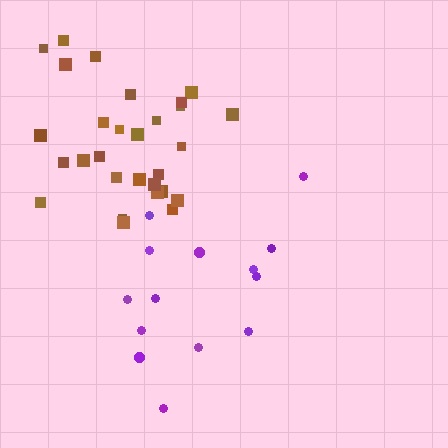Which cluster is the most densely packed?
Brown.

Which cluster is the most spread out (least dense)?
Purple.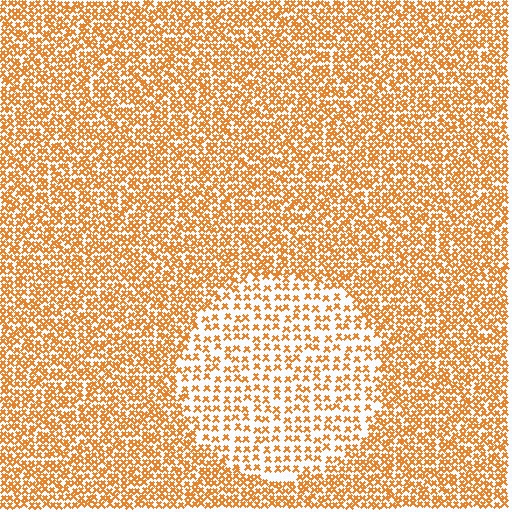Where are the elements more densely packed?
The elements are more densely packed outside the circle boundary.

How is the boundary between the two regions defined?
The boundary is defined by a change in element density (approximately 2.0x ratio). All elements are the same color, size, and shape.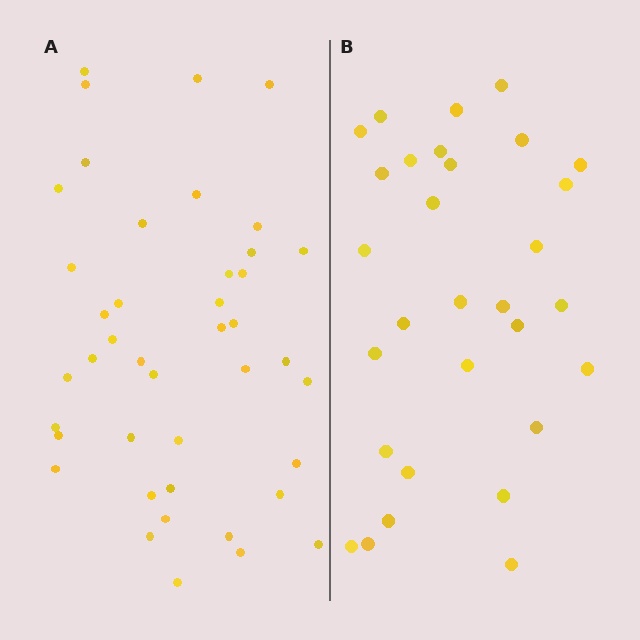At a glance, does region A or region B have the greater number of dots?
Region A (the left region) has more dots.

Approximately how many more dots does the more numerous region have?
Region A has roughly 12 or so more dots than region B.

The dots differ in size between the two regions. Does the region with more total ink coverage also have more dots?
No. Region B has more total ink coverage because its dots are larger, but region A actually contains more individual dots. Total area can be misleading — the number of items is what matters here.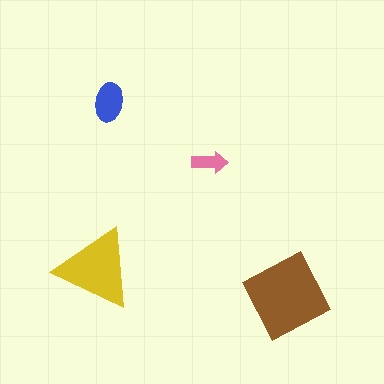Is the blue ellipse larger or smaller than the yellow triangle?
Smaller.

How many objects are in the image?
There are 4 objects in the image.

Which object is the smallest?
The pink arrow.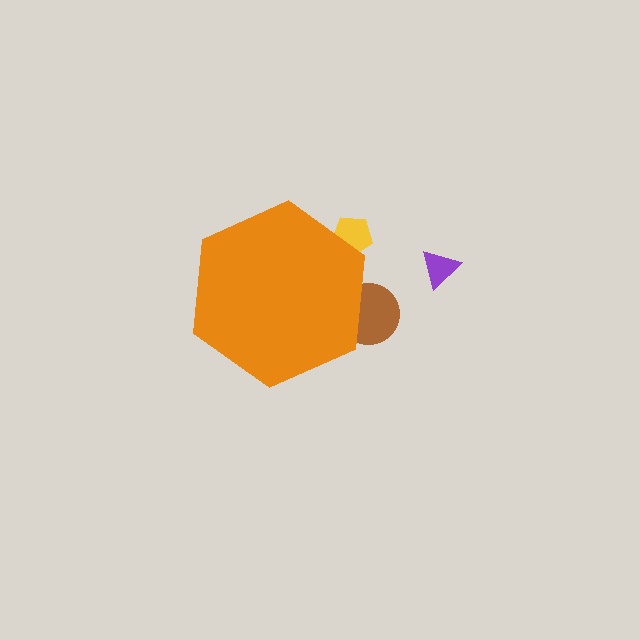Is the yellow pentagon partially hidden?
Yes, the yellow pentagon is partially hidden behind the orange hexagon.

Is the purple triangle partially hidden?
No, the purple triangle is fully visible.